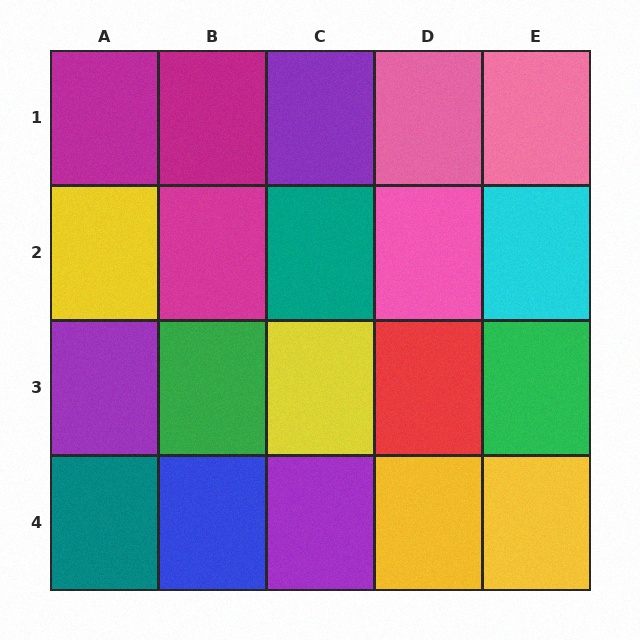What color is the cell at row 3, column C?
Yellow.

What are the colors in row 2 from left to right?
Yellow, magenta, teal, pink, cyan.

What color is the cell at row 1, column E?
Pink.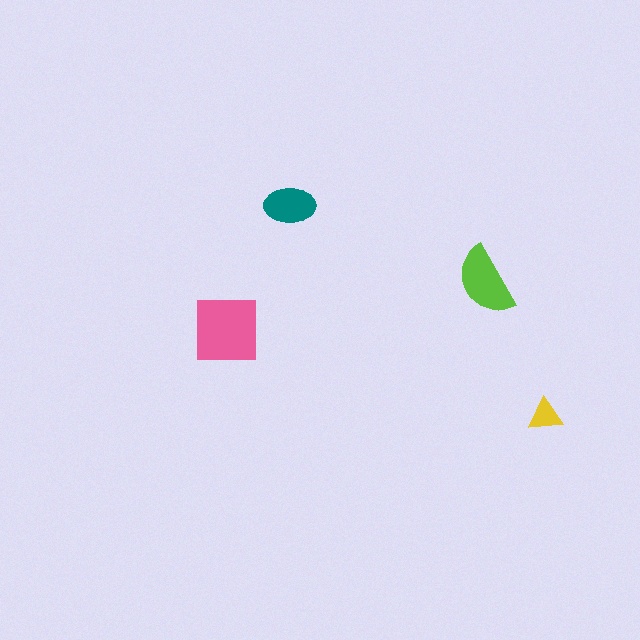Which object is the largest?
The pink square.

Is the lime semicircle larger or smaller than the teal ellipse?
Larger.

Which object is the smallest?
The yellow triangle.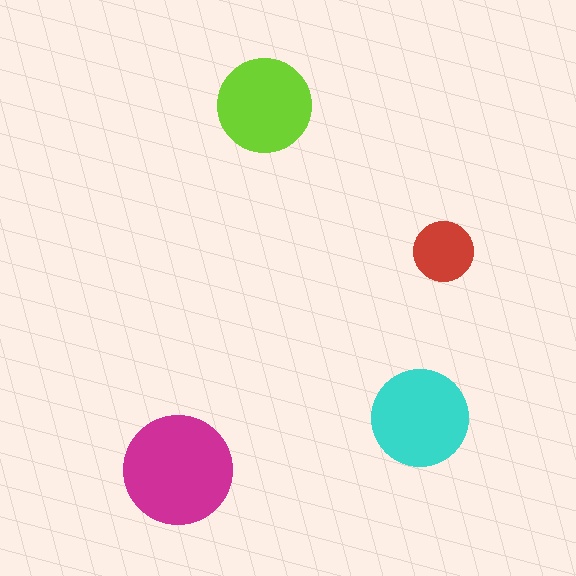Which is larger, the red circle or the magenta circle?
The magenta one.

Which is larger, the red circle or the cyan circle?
The cyan one.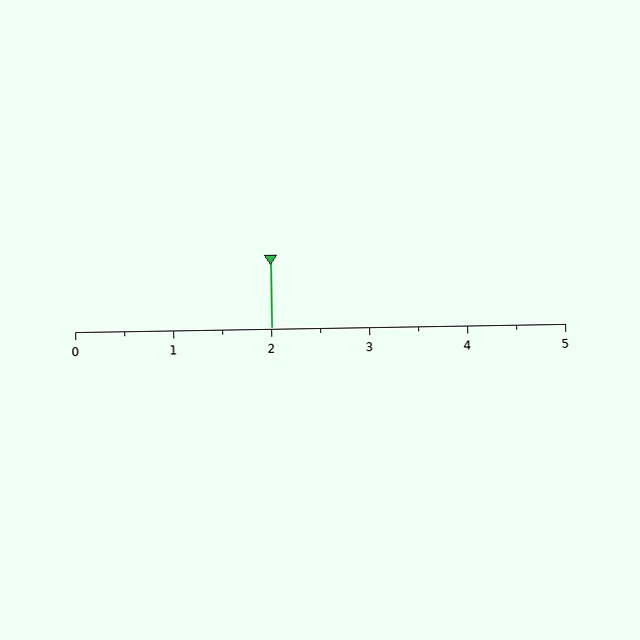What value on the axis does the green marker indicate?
The marker indicates approximately 2.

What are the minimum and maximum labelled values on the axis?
The axis runs from 0 to 5.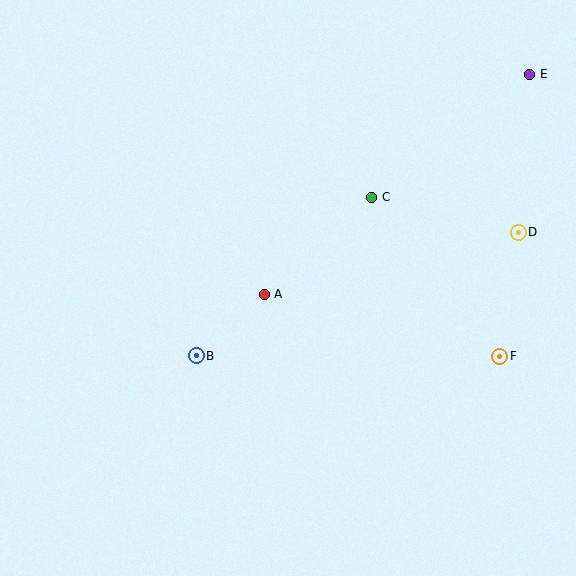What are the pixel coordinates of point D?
Point D is at (518, 232).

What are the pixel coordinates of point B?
Point B is at (196, 356).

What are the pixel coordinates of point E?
Point E is at (530, 74).